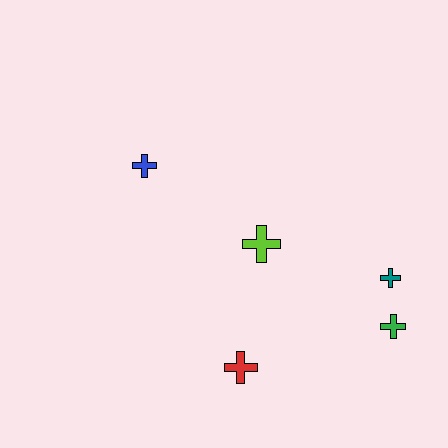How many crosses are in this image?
There are 5 crosses.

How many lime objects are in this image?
There is 1 lime object.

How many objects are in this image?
There are 5 objects.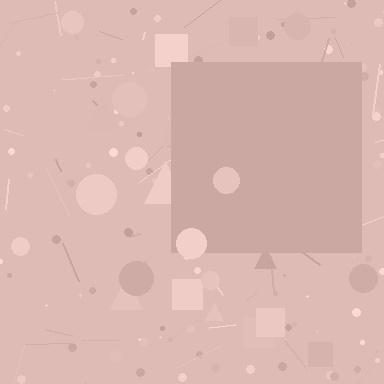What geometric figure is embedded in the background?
A square is embedded in the background.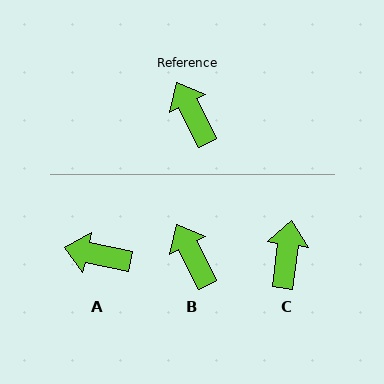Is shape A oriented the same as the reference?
No, it is off by about 51 degrees.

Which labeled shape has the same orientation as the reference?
B.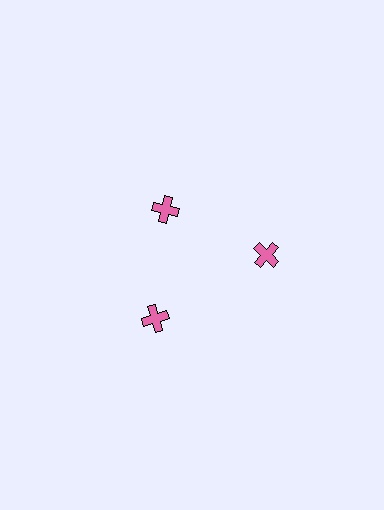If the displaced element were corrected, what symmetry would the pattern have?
It would have 3-fold rotational symmetry — the pattern would map onto itself every 120 degrees.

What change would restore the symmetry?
The symmetry would be restored by moving it outward, back onto the ring so that all 3 crosses sit at equal angles and equal distance from the center.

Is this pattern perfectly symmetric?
No. The 3 pink crosses are arranged in a ring, but one element near the 11 o'clock position is pulled inward toward the center, breaking the 3-fold rotational symmetry.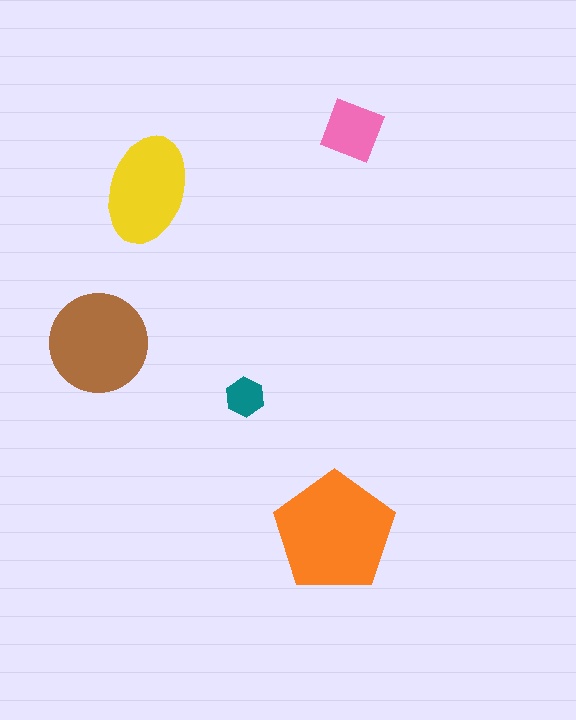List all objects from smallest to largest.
The teal hexagon, the pink square, the yellow ellipse, the brown circle, the orange pentagon.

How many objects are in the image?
There are 5 objects in the image.